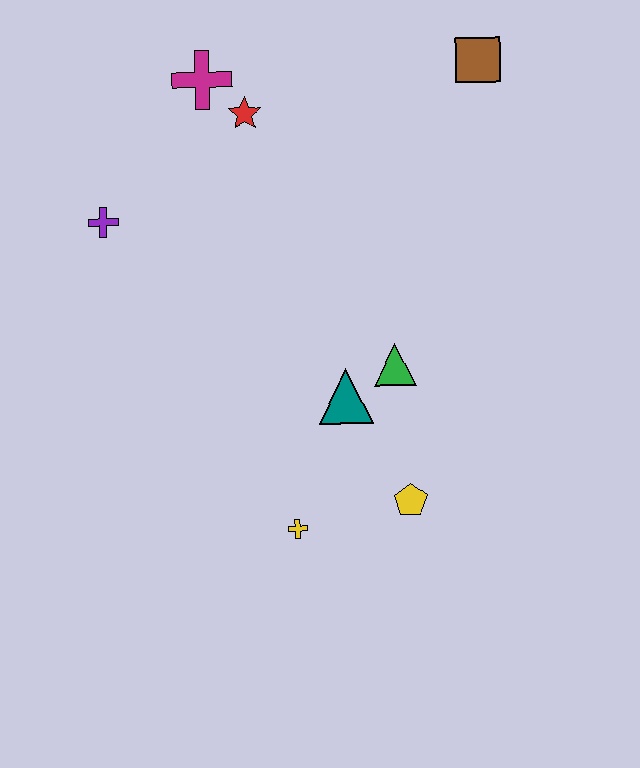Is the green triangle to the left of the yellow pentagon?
Yes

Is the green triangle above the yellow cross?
Yes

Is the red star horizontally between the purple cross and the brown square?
Yes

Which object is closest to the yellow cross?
The yellow pentagon is closest to the yellow cross.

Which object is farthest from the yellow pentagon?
The magenta cross is farthest from the yellow pentagon.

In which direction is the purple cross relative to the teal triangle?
The purple cross is to the left of the teal triangle.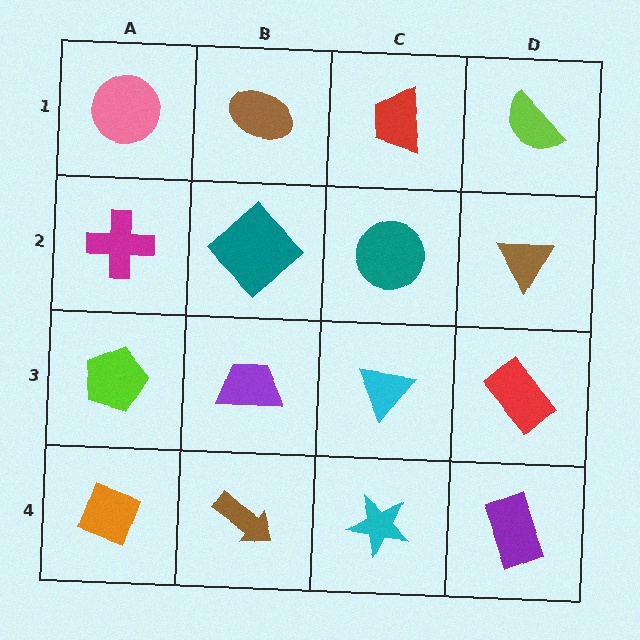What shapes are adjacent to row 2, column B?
A brown ellipse (row 1, column B), a purple trapezoid (row 3, column B), a magenta cross (row 2, column A), a teal circle (row 2, column C).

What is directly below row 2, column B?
A purple trapezoid.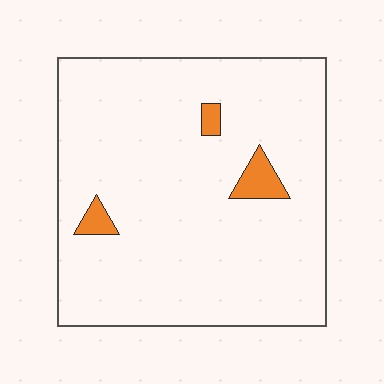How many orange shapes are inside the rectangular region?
3.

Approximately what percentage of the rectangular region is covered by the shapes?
Approximately 5%.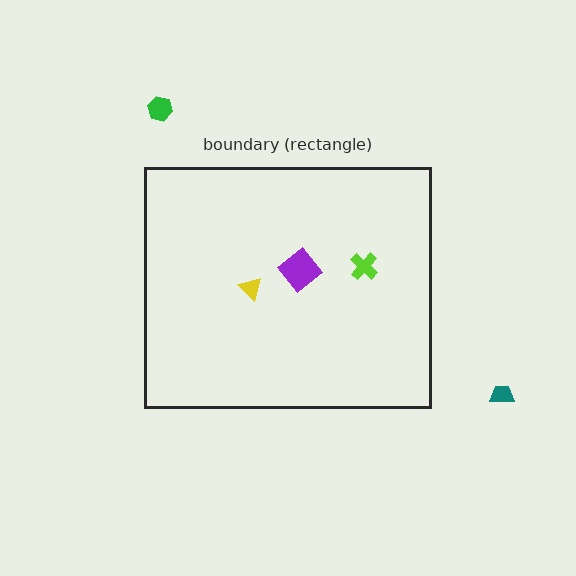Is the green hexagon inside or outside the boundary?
Outside.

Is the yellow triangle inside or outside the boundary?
Inside.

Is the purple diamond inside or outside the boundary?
Inside.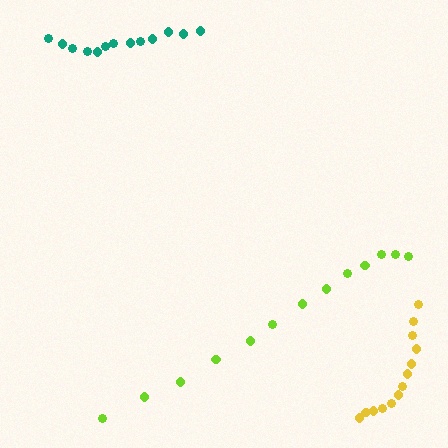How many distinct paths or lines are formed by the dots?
There are 3 distinct paths.